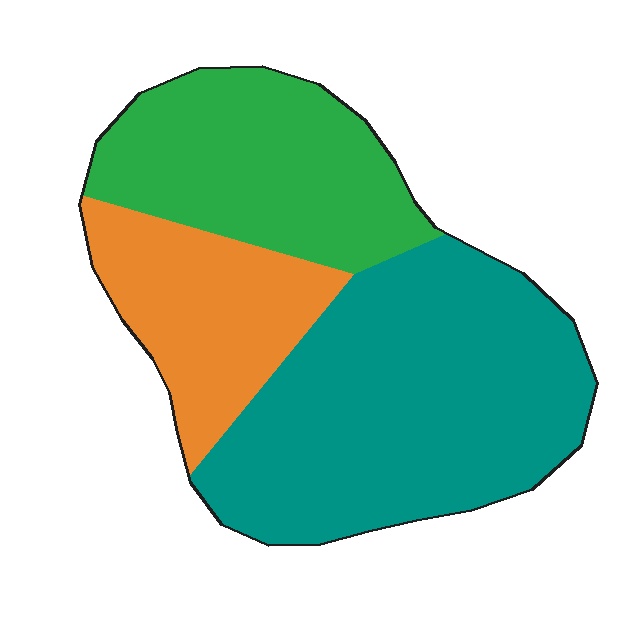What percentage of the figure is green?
Green takes up between a sixth and a third of the figure.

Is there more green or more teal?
Teal.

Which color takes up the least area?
Orange, at roughly 20%.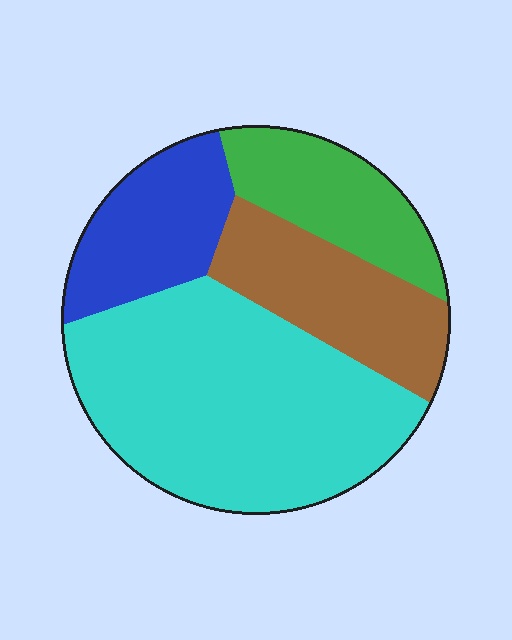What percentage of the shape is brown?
Brown covers about 20% of the shape.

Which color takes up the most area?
Cyan, at roughly 50%.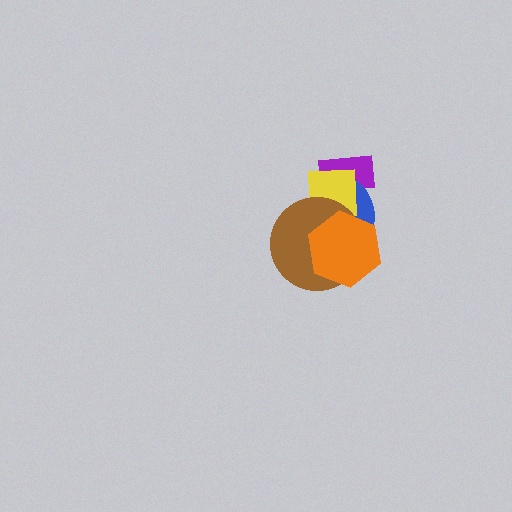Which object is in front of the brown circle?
The orange hexagon is in front of the brown circle.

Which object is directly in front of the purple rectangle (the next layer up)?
The blue ellipse is directly in front of the purple rectangle.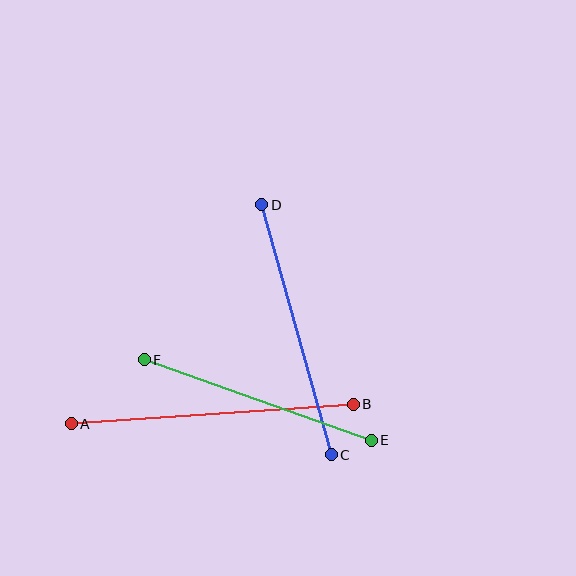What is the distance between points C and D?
The distance is approximately 260 pixels.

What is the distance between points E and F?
The distance is approximately 241 pixels.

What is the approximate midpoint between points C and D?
The midpoint is at approximately (297, 330) pixels.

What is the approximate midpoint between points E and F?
The midpoint is at approximately (258, 400) pixels.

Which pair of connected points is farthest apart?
Points A and B are farthest apart.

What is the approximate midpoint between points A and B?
The midpoint is at approximately (212, 414) pixels.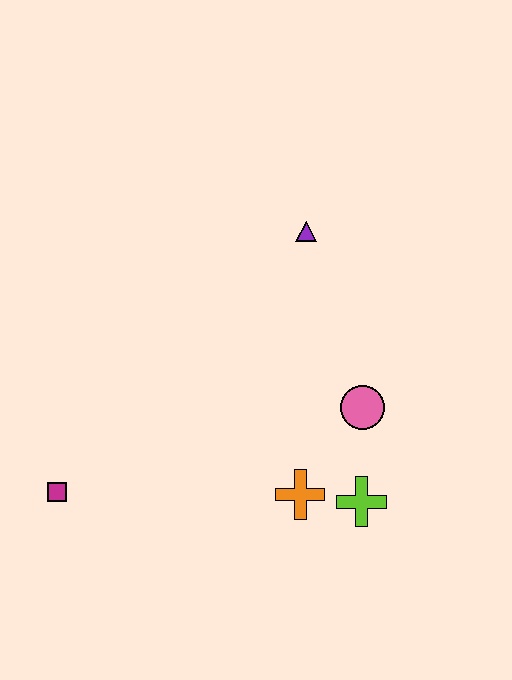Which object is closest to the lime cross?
The orange cross is closest to the lime cross.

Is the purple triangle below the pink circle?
No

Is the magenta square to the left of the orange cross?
Yes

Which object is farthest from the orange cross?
The purple triangle is farthest from the orange cross.